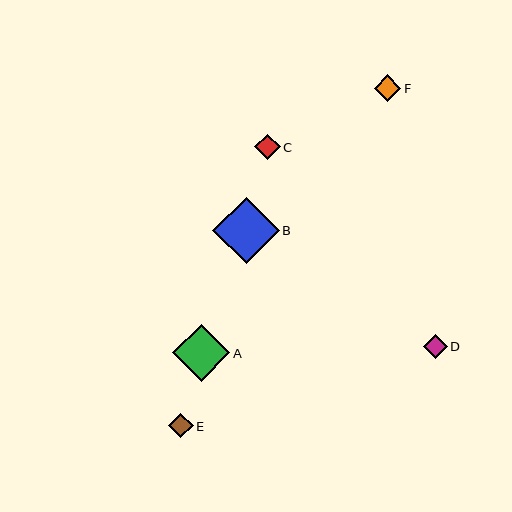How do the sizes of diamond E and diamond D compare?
Diamond E and diamond D are approximately the same size.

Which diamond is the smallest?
Diamond D is the smallest with a size of approximately 23 pixels.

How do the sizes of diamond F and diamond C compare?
Diamond F and diamond C are approximately the same size.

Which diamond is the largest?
Diamond B is the largest with a size of approximately 66 pixels.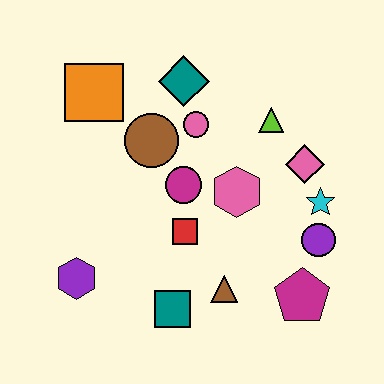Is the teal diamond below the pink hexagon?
No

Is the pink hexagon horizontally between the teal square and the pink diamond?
Yes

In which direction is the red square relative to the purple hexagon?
The red square is to the right of the purple hexagon.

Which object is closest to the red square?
The magenta circle is closest to the red square.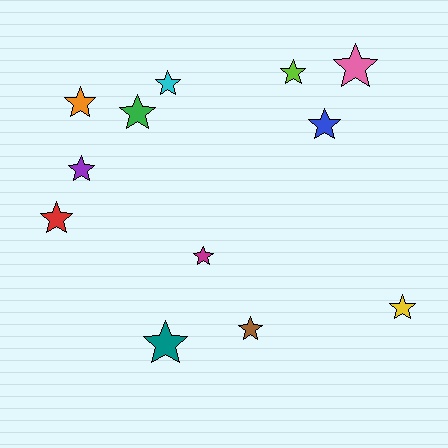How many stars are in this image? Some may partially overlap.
There are 12 stars.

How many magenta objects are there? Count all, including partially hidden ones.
There is 1 magenta object.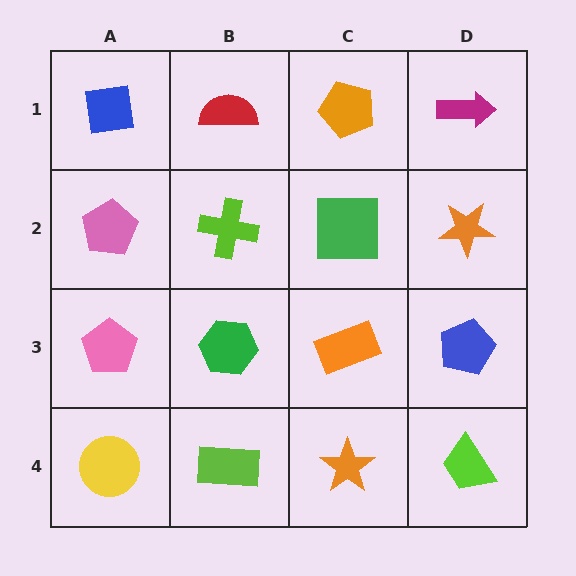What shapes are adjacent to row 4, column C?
An orange rectangle (row 3, column C), a lime rectangle (row 4, column B), a lime trapezoid (row 4, column D).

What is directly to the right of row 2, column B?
A green square.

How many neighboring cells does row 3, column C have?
4.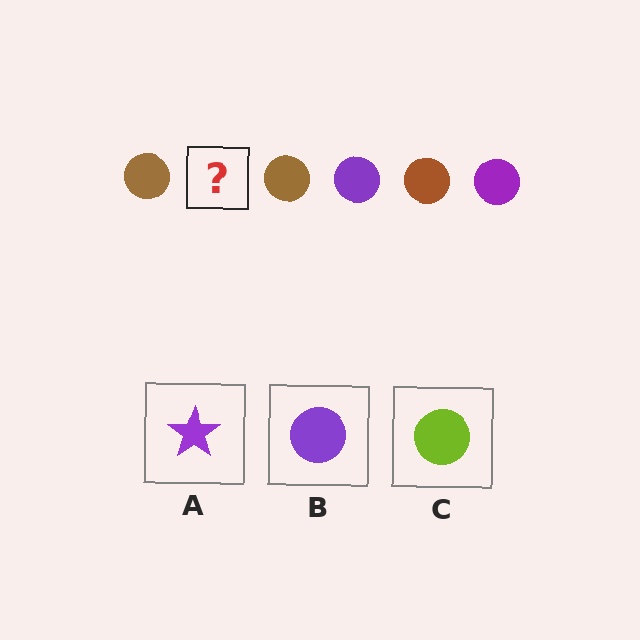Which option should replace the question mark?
Option B.